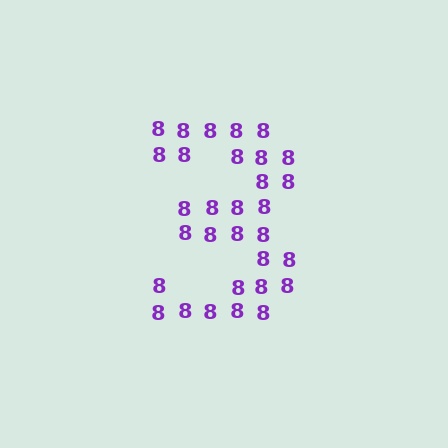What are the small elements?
The small elements are digit 8's.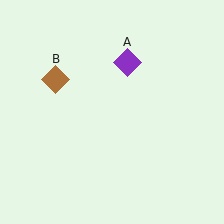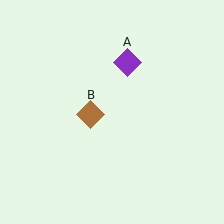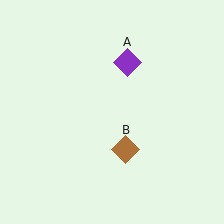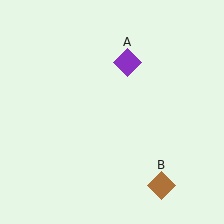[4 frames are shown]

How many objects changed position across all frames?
1 object changed position: brown diamond (object B).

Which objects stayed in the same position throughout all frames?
Purple diamond (object A) remained stationary.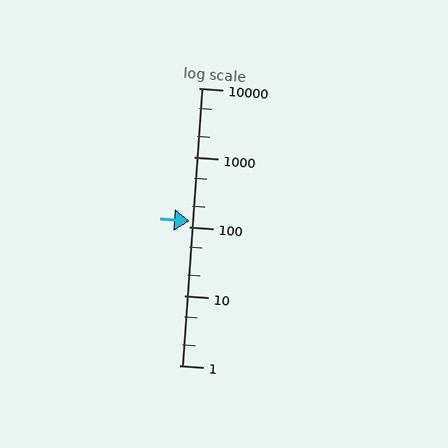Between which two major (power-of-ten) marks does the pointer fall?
The pointer is between 100 and 1000.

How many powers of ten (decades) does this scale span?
The scale spans 4 decades, from 1 to 10000.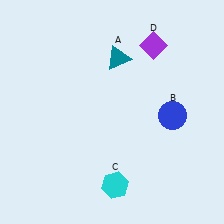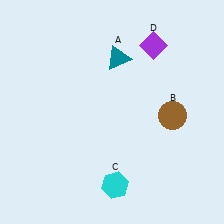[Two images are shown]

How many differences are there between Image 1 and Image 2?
There is 1 difference between the two images.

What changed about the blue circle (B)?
In Image 1, B is blue. In Image 2, it changed to brown.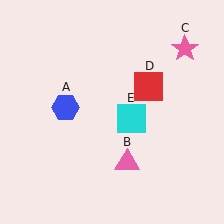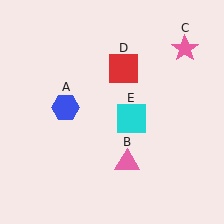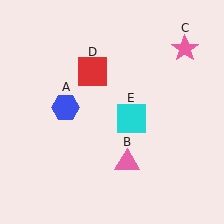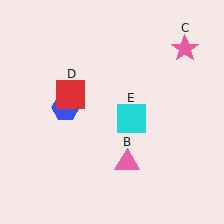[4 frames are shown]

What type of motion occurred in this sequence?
The red square (object D) rotated counterclockwise around the center of the scene.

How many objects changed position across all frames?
1 object changed position: red square (object D).